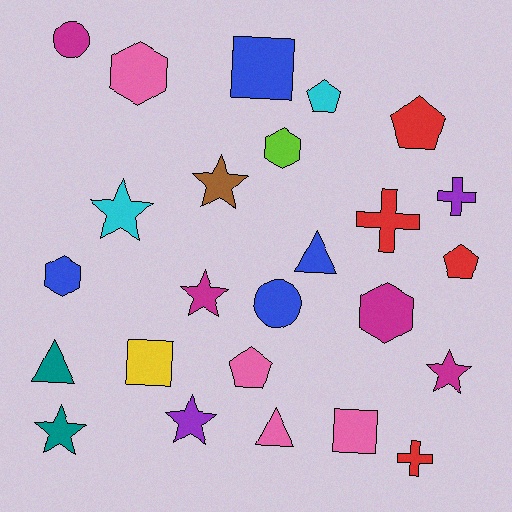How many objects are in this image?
There are 25 objects.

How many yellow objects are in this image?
There is 1 yellow object.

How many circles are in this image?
There are 2 circles.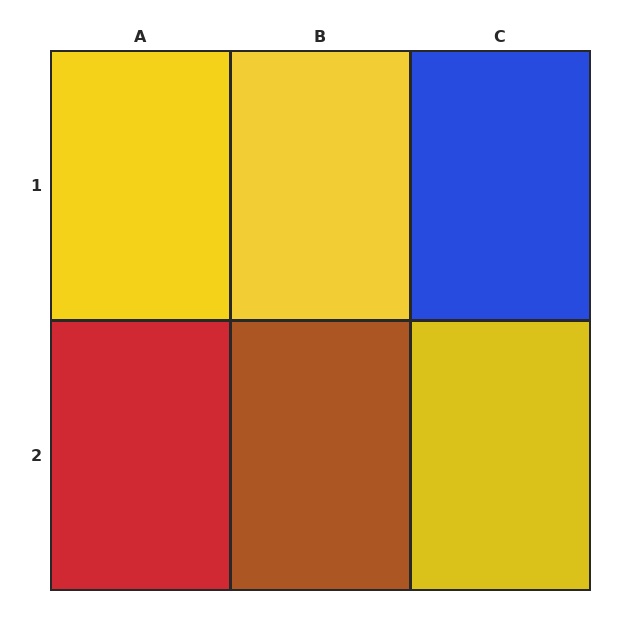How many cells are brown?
1 cell is brown.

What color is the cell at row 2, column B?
Brown.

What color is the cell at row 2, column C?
Yellow.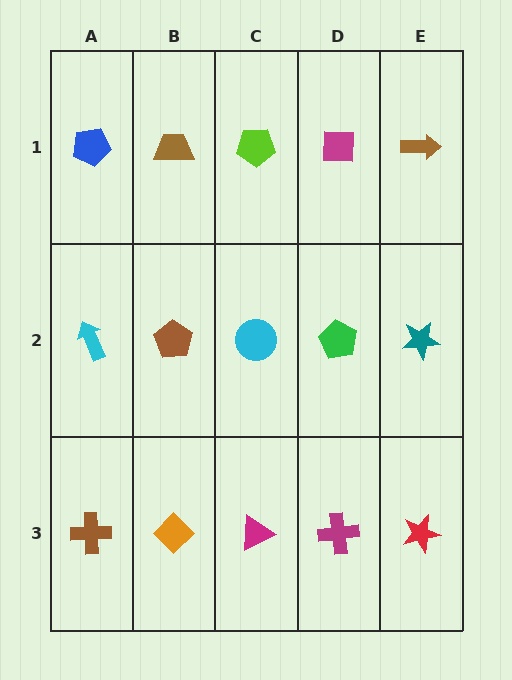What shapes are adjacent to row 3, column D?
A green pentagon (row 2, column D), a magenta triangle (row 3, column C), a red star (row 3, column E).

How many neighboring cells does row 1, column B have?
3.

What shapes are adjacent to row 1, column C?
A cyan circle (row 2, column C), a brown trapezoid (row 1, column B), a magenta square (row 1, column D).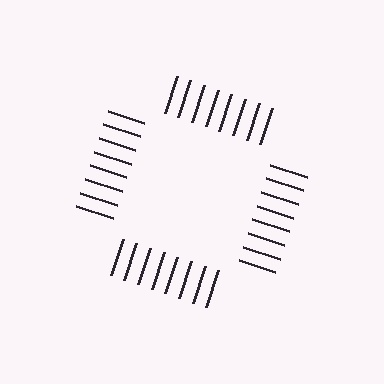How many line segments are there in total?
32 — 8 along each of the 4 edges.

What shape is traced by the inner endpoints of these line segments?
An illusory square — the line segments terminate on its edges but no continuous stroke is drawn.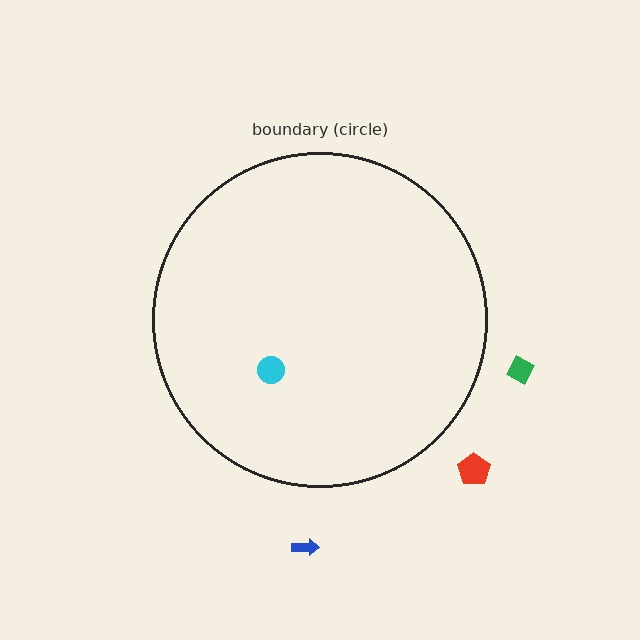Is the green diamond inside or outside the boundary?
Outside.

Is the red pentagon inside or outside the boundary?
Outside.